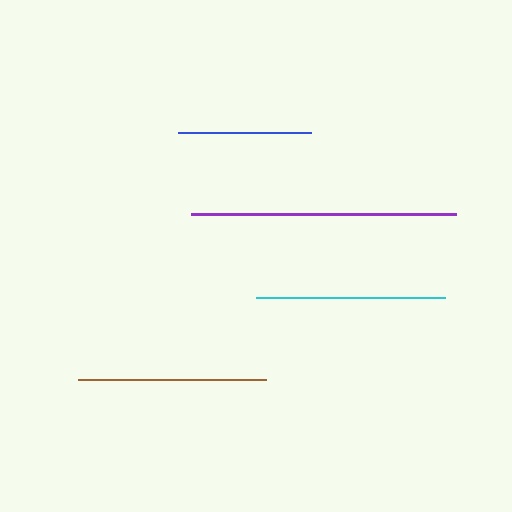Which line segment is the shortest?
The blue line is the shortest at approximately 133 pixels.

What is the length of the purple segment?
The purple segment is approximately 265 pixels long.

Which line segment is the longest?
The purple line is the longest at approximately 265 pixels.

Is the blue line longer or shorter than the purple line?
The purple line is longer than the blue line.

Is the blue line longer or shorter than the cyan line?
The cyan line is longer than the blue line.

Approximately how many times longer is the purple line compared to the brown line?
The purple line is approximately 1.4 times the length of the brown line.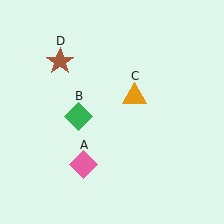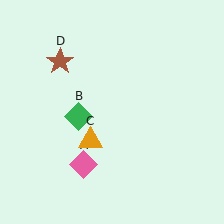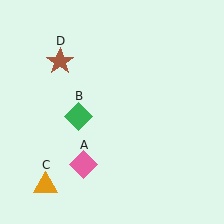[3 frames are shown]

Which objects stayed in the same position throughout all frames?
Pink diamond (object A) and green diamond (object B) and brown star (object D) remained stationary.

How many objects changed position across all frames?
1 object changed position: orange triangle (object C).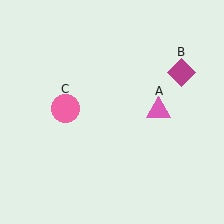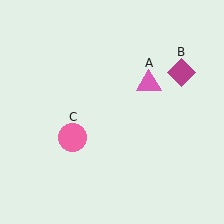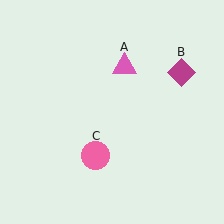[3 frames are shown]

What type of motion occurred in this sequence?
The pink triangle (object A), pink circle (object C) rotated counterclockwise around the center of the scene.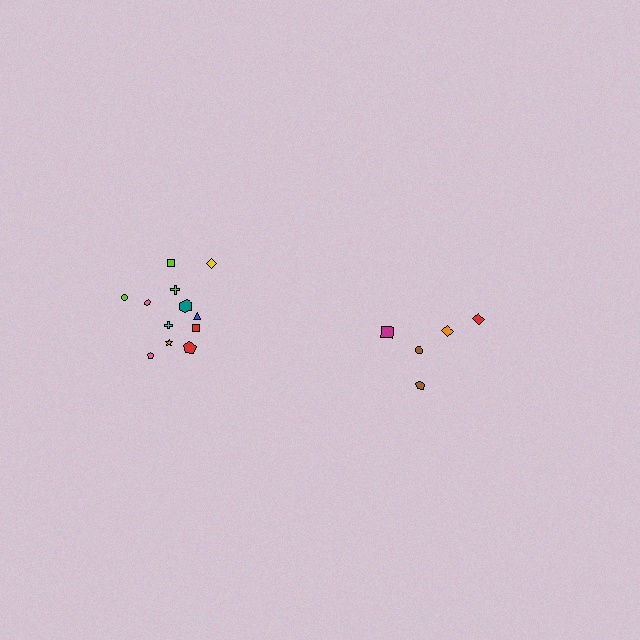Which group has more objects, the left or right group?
The left group.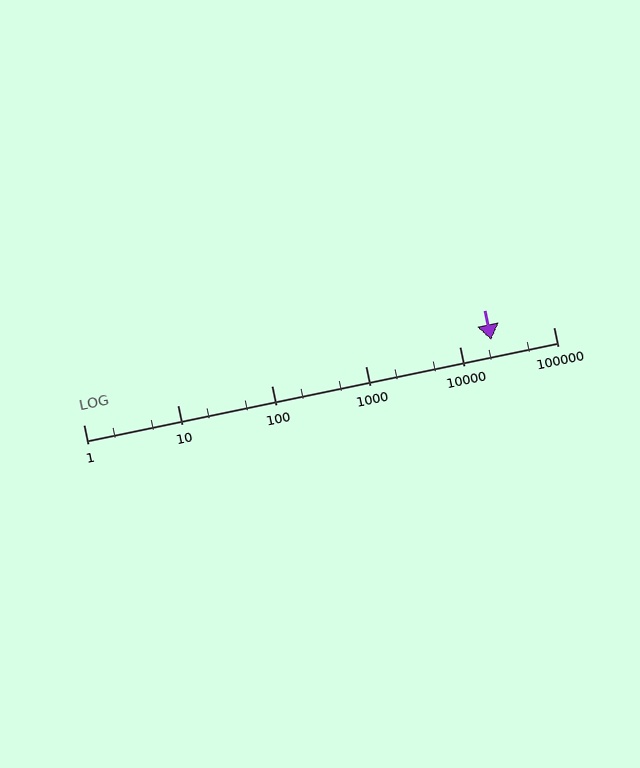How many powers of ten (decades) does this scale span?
The scale spans 5 decades, from 1 to 100000.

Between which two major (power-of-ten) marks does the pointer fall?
The pointer is between 10000 and 100000.